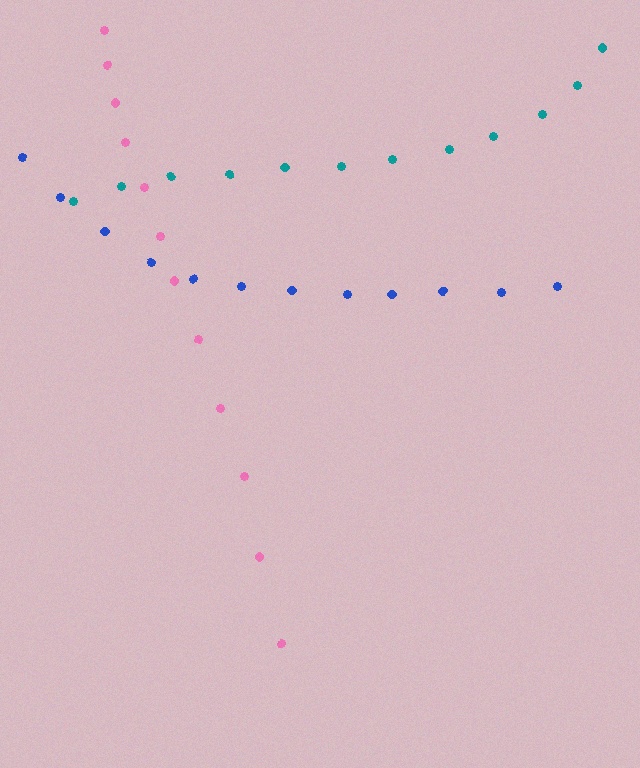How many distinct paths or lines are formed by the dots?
There are 3 distinct paths.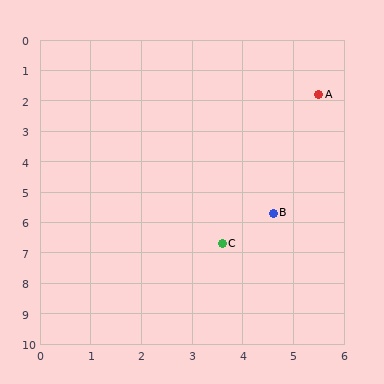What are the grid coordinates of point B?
Point B is at approximately (4.6, 5.7).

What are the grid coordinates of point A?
Point A is at approximately (5.5, 1.8).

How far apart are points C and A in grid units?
Points C and A are about 5.3 grid units apart.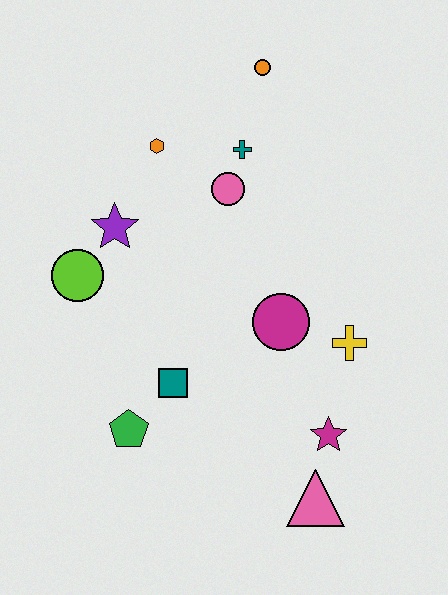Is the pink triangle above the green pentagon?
No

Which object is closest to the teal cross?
The pink circle is closest to the teal cross.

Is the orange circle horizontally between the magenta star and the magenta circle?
No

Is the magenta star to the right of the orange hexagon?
Yes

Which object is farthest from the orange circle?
The pink triangle is farthest from the orange circle.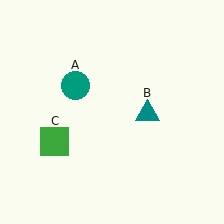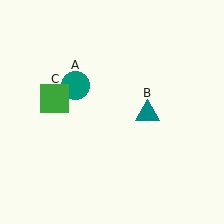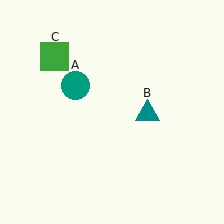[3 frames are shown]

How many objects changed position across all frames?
1 object changed position: green square (object C).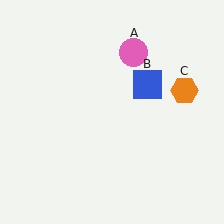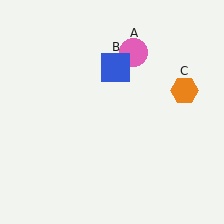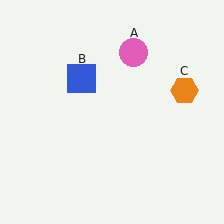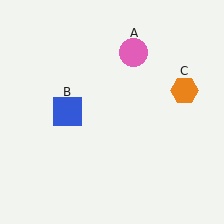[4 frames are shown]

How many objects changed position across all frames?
1 object changed position: blue square (object B).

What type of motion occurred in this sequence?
The blue square (object B) rotated counterclockwise around the center of the scene.